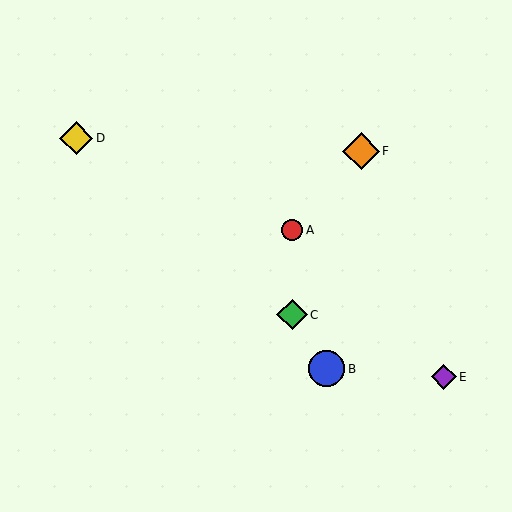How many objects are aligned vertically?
2 objects (A, C) are aligned vertically.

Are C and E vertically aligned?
No, C is at x≈292 and E is at x≈444.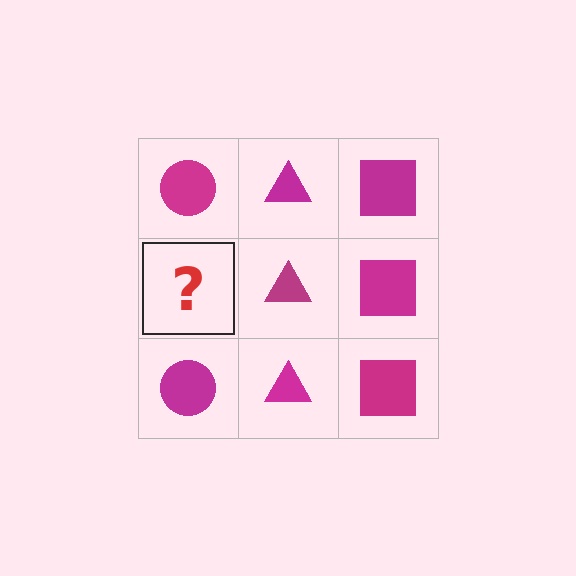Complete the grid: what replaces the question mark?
The question mark should be replaced with a magenta circle.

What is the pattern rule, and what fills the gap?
The rule is that each column has a consistent shape. The gap should be filled with a magenta circle.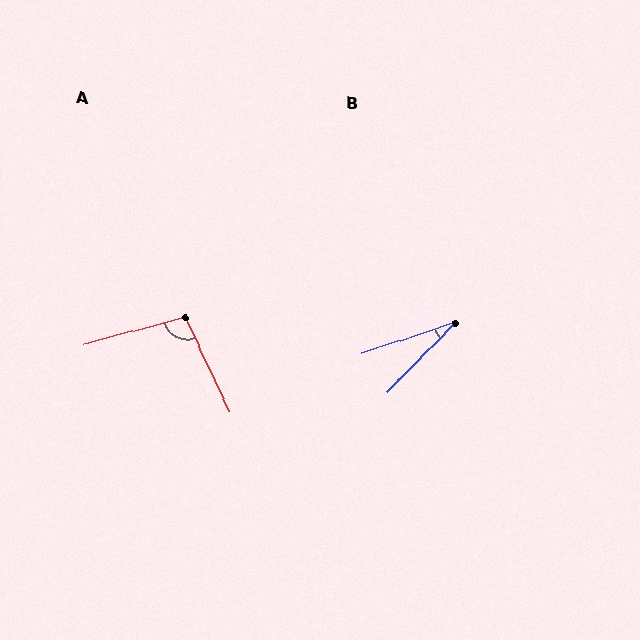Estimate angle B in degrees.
Approximately 27 degrees.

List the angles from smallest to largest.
B (27°), A (100°).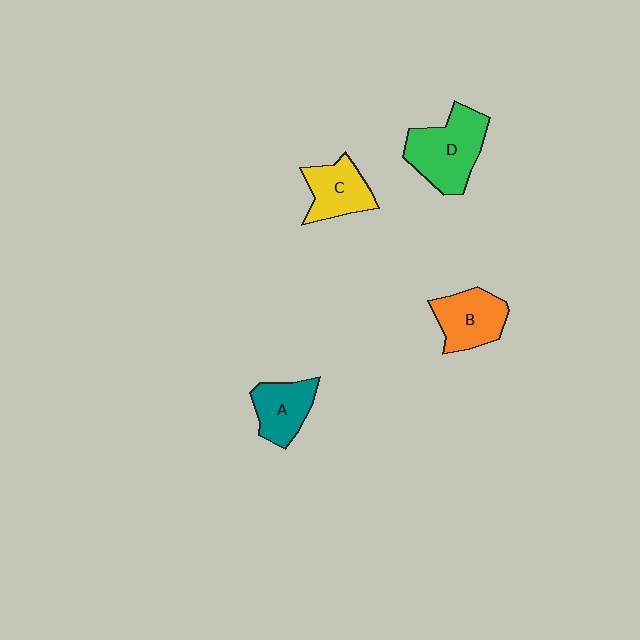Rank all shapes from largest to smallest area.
From largest to smallest: D (green), B (orange), C (yellow), A (teal).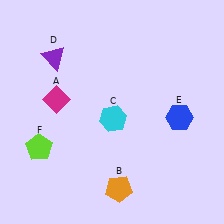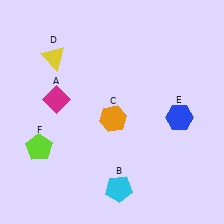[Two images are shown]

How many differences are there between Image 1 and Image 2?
There are 3 differences between the two images.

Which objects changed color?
B changed from orange to cyan. C changed from cyan to orange. D changed from purple to yellow.